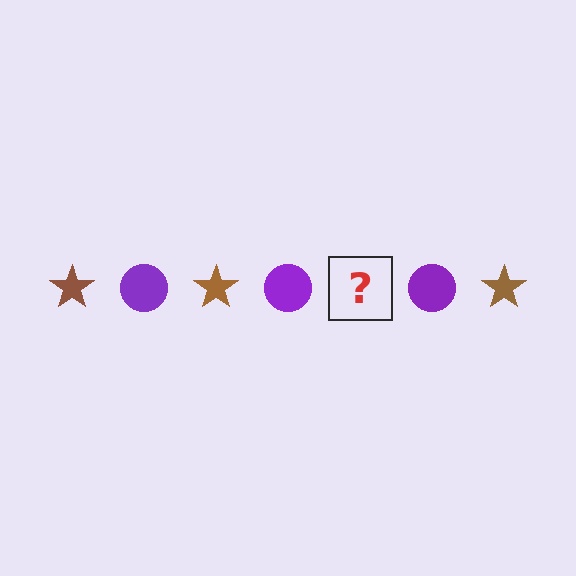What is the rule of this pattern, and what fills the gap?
The rule is that the pattern alternates between brown star and purple circle. The gap should be filled with a brown star.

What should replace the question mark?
The question mark should be replaced with a brown star.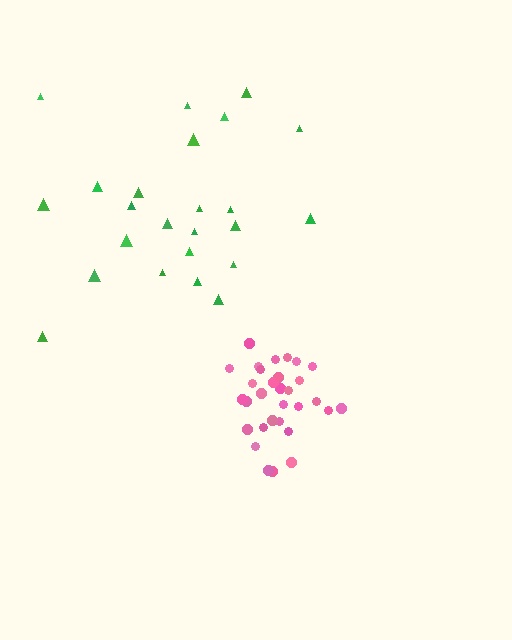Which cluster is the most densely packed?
Pink.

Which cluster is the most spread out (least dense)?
Green.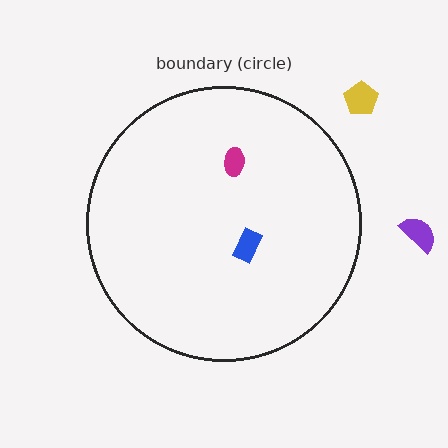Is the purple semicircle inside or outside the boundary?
Outside.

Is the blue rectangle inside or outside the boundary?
Inside.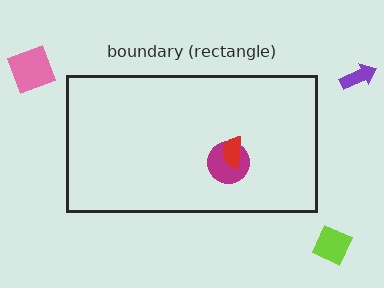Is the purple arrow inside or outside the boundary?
Outside.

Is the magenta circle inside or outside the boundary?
Inside.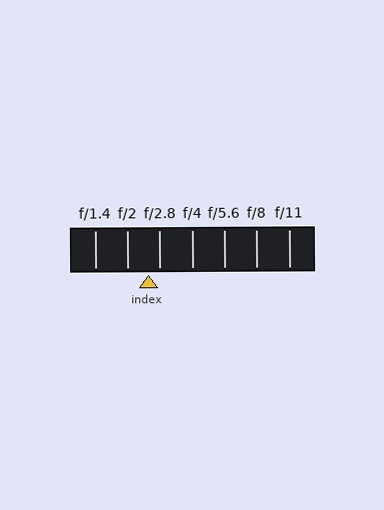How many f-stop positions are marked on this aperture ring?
There are 7 f-stop positions marked.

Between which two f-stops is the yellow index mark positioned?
The index mark is between f/2 and f/2.8.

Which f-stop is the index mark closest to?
The index mark is closest to f/2.8.